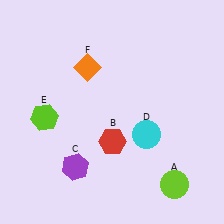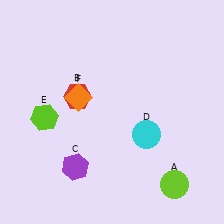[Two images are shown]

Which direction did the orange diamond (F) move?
The orange diamond (F) moved down.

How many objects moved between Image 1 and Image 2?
2 objects moved between the two images.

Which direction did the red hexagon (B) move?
The red hexagon (B) moved up.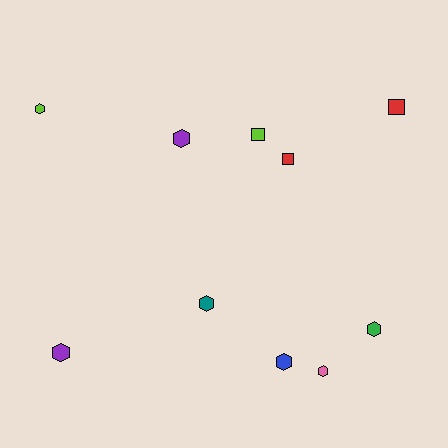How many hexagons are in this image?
There are 7 hexagons.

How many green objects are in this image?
There is 1 green object.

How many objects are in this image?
There are 10 objects.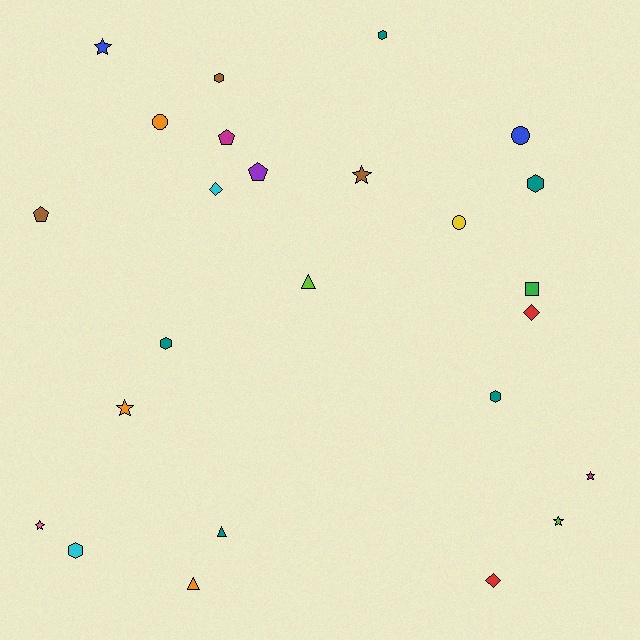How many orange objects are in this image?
There are 3 orange objects.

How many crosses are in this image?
There are no crosses.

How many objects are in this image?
There are 25 objects.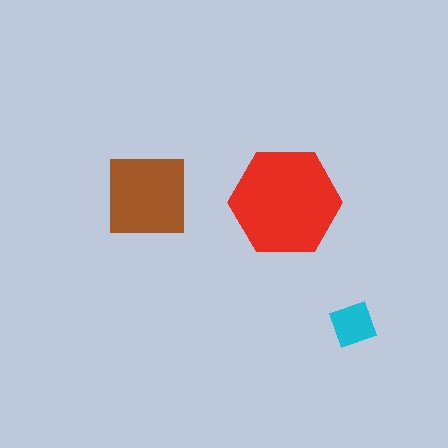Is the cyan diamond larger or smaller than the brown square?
Smaller.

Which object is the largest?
The red hexagon.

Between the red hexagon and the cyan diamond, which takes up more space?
The red hexagon.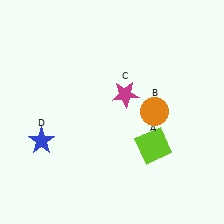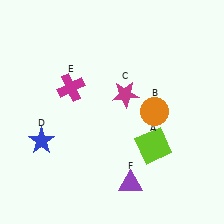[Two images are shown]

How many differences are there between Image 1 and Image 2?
There are 2 differences between the two images.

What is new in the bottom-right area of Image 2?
A purple triangle (F) was added in the bottom-right area of Image 2.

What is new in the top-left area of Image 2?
A magenta cross (E) was added in the top-left area of Image 2.